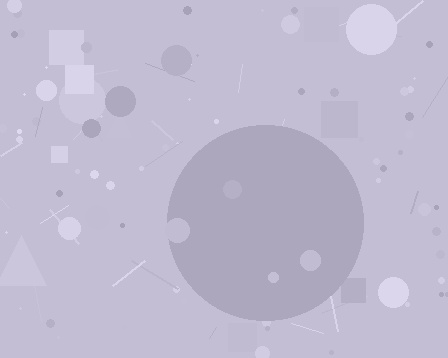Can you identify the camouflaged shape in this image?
The camouflaged shape is a circle.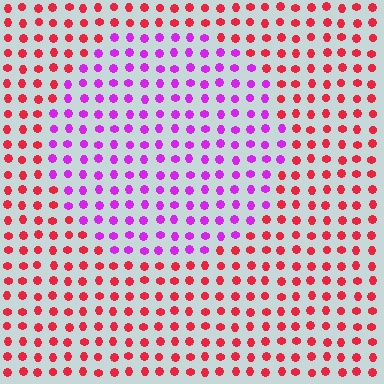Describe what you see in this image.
The image is filled with small red elements in a uniform arrangement. A circle-shaped region is visible where the elements are tinted to a slightly different hue, forming a subtle color boundary.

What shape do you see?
I see a circle.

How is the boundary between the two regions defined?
The boundary is defined purely by a slight shift in hue (about 57 degrees). Spacing, size, and orientation are identical on both sides.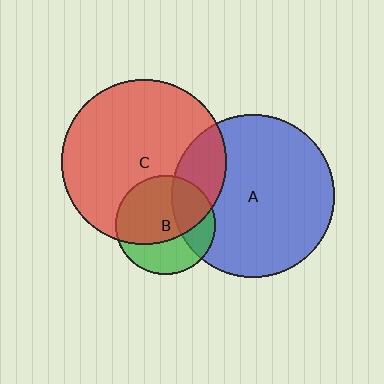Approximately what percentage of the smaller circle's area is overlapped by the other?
Approximately 20%.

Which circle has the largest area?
Circle C (red).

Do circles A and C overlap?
Yes.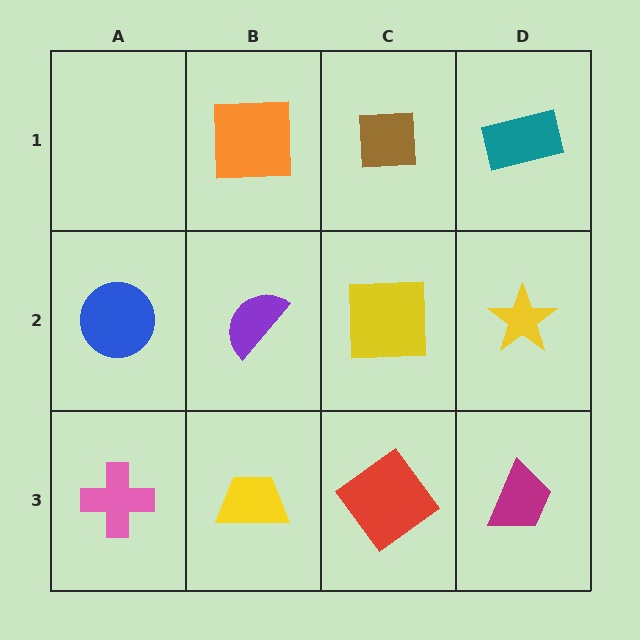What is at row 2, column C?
A yellow square.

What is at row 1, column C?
A brown square.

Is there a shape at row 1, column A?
No, that cell is empty.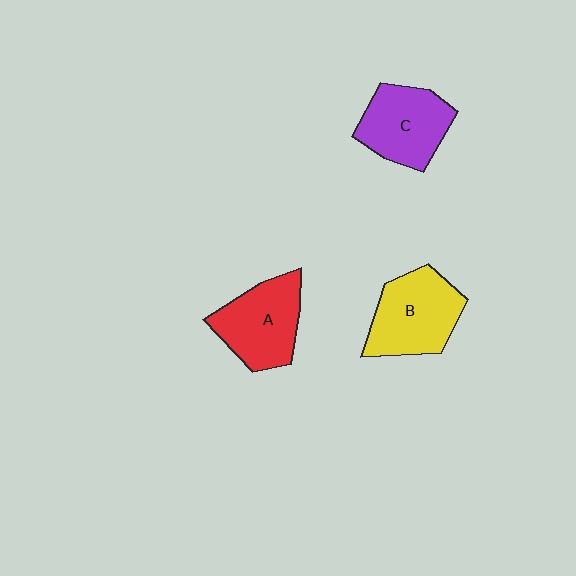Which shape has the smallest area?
Shape C (purple).